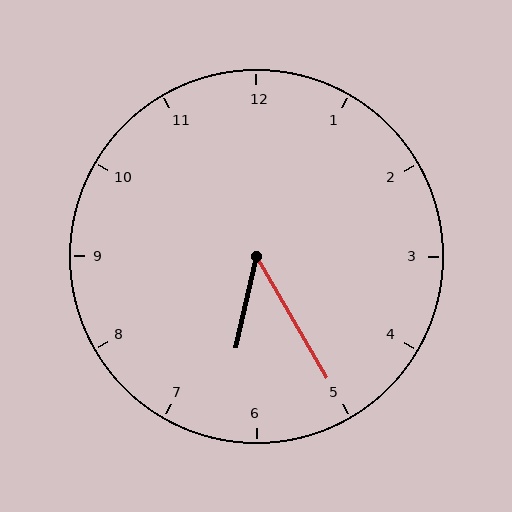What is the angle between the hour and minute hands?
Approximately 42 degrees.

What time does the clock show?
6:25.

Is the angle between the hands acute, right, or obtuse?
It is acute.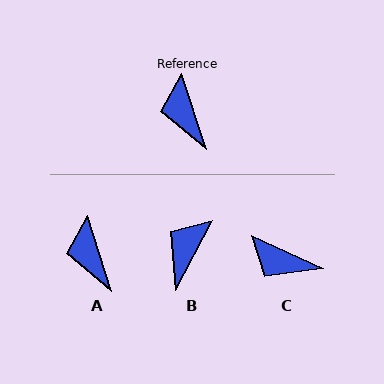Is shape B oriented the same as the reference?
No, it is off by about 46 degrees.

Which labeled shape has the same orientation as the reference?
A.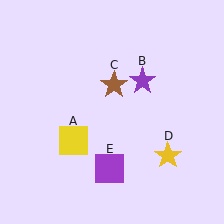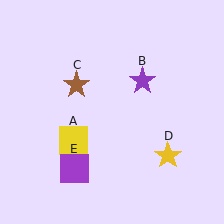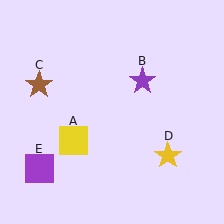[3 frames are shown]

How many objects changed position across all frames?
2 objects changed position: brown star (object C), purple square (object E).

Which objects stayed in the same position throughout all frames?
Yellow square (object A) and purple star (object B) and yellow star (object D) remained stationary.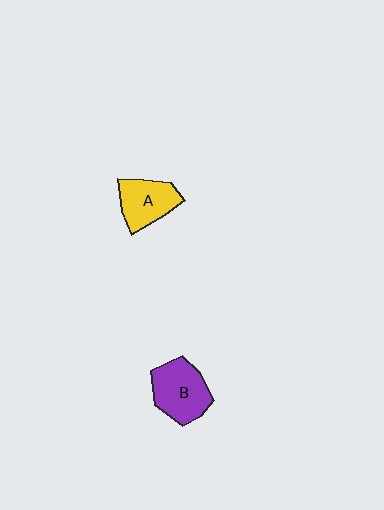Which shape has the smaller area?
Shape A (yellow).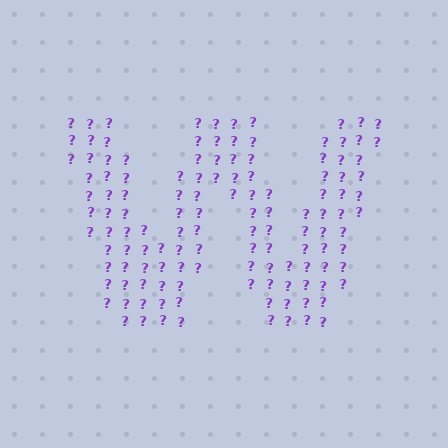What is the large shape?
The large shape is the letter W.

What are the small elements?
The small elements are question marks.